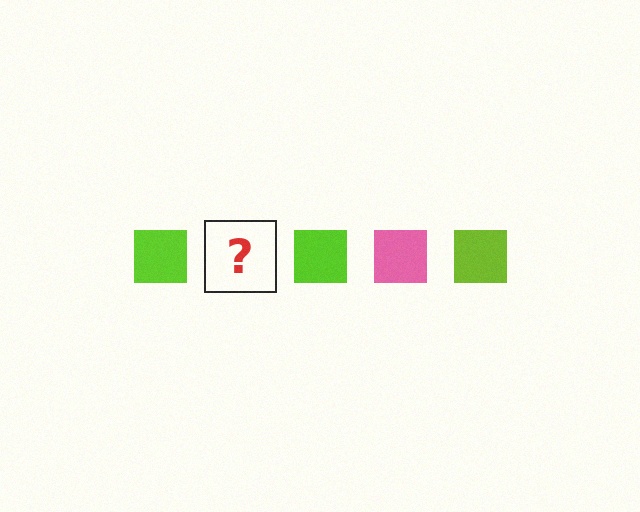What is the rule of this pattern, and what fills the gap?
The rule is that the pattern cycles through lime, pink squares. The gap should be filled with a pink square.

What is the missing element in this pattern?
The missing element is a pink square.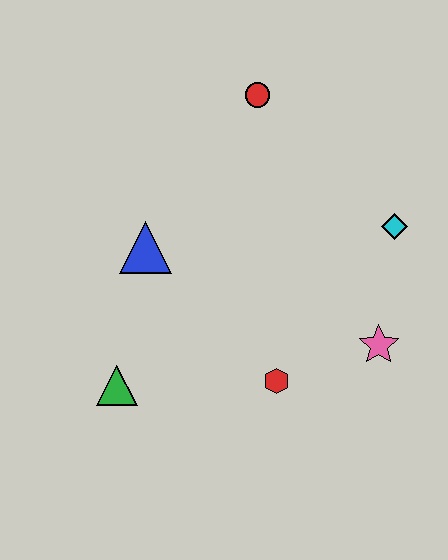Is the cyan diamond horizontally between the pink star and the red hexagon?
No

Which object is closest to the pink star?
The red hexagon is closest to the pink star.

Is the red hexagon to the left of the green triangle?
No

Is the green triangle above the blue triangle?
No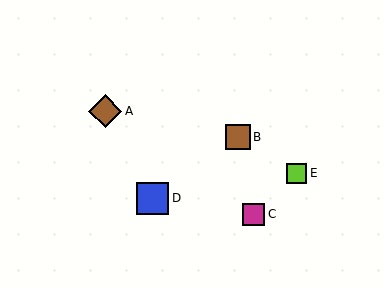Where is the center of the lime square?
The center of the lime square is at (297, 173).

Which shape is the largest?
The brown diamond (labeled A) is the largest.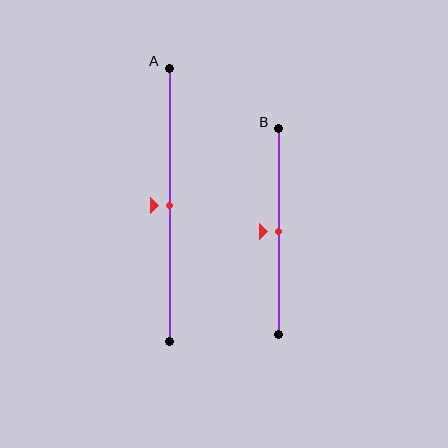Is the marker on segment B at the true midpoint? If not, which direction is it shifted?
Yes, the marker on segment B is at the true midpoint.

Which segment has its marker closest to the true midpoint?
Segment A has its marker closest to the true midpoint.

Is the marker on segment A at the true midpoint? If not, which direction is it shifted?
Yes, the marker on segment A is at the true midpoint.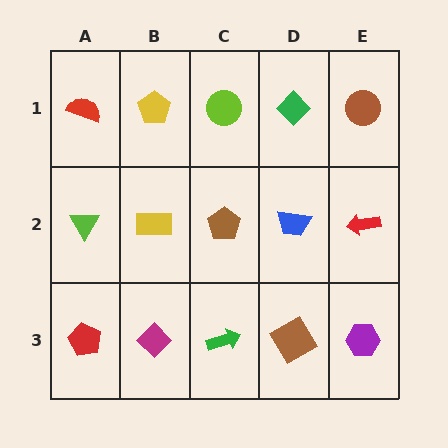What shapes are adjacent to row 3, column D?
A blue trapezoid (row 2, column D), a green arrow (row 3, column C), a purple hexagon (row 3, column E).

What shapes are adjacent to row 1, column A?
A lime triangle (row 2, column A), a yellow pentagon (row 1, column B).